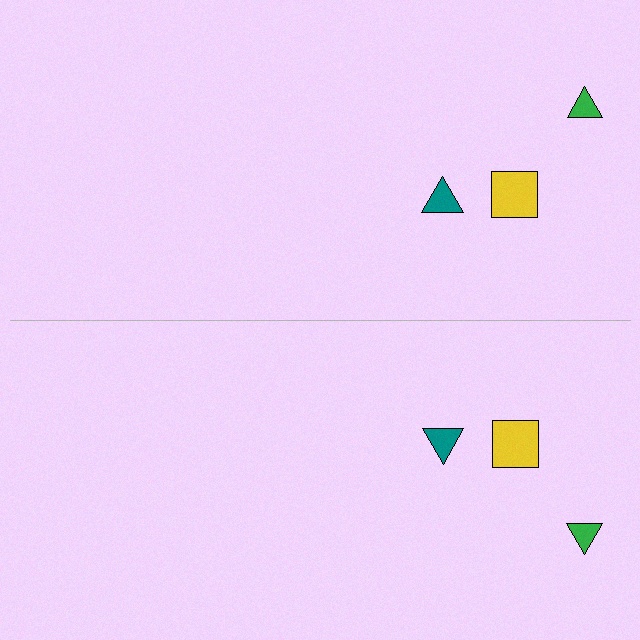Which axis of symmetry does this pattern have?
The pattern has a horizontal axis of symmetry running through the center of the image.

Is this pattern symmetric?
Yes, this pattern has bilateral (reflection) symmetry.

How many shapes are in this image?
There are 6 shapes in this image.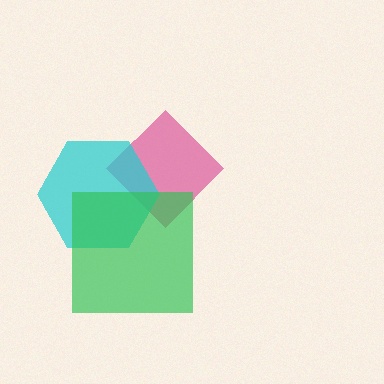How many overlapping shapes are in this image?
There are 3 overlapping shapes in the image.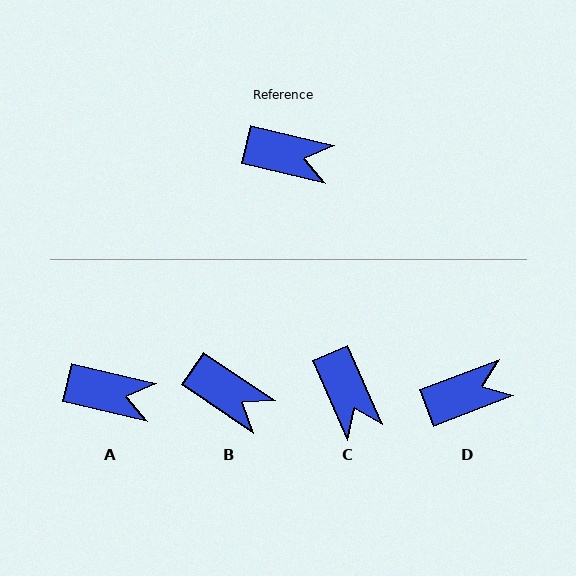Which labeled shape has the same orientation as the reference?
A.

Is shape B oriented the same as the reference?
No, it is off by about 21 degrees.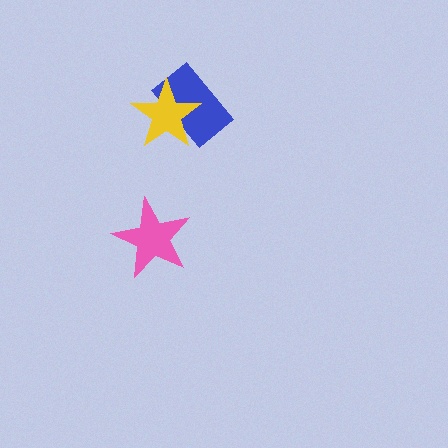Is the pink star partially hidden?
No, no other shape covers it.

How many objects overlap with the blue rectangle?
1 object overlaps with the blue rectangle.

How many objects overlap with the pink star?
0 objects overlap with the pink star.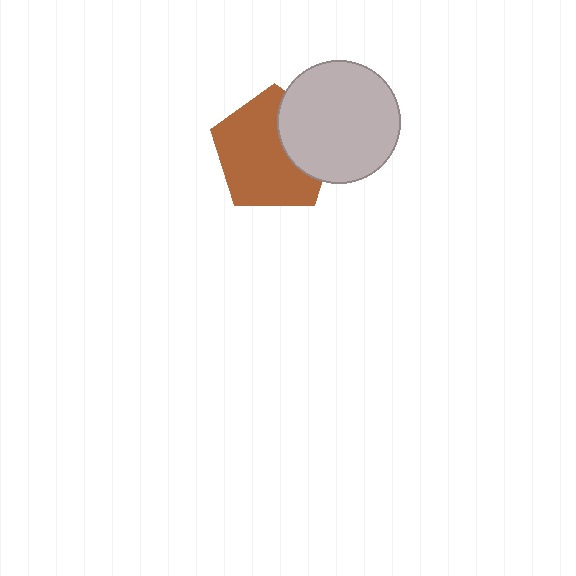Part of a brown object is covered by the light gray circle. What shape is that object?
It is a pentagon.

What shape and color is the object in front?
The object in front is a light gray circle.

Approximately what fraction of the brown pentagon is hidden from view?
Roughly 31% of the brown pentagon is hidden behind the light gray circle.